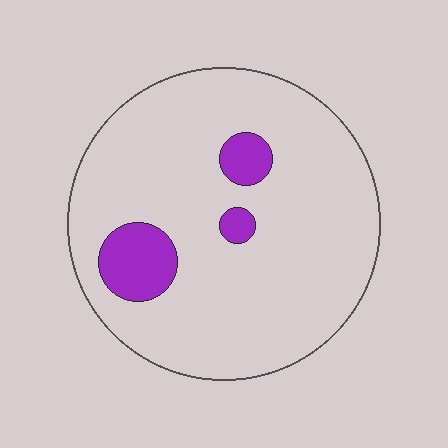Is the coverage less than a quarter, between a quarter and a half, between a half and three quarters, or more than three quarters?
Less than a quarter.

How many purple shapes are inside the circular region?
3.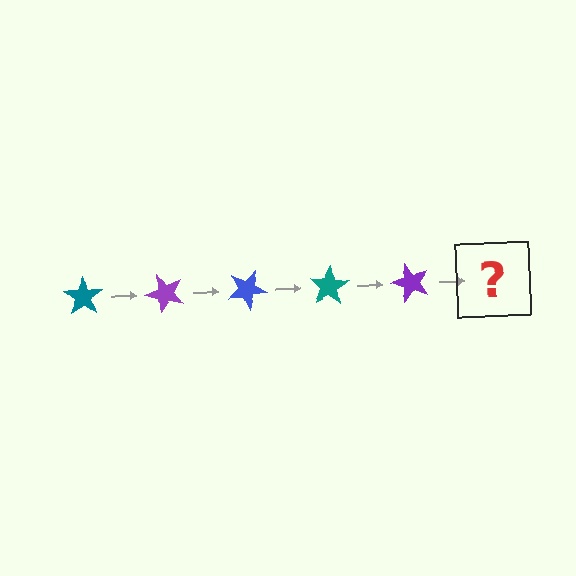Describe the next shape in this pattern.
It should be a blue star, rotated 250 degrees from the start.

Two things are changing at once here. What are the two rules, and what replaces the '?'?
The two rules are that it rotates 50 degrees each step and the color cycles through teal, purple, and blue. The '?' should be a blue star, rotated 250 degrees from the start.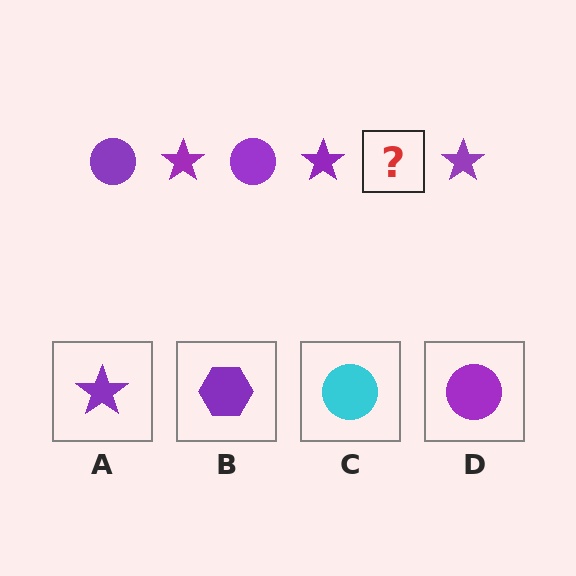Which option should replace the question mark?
Option D.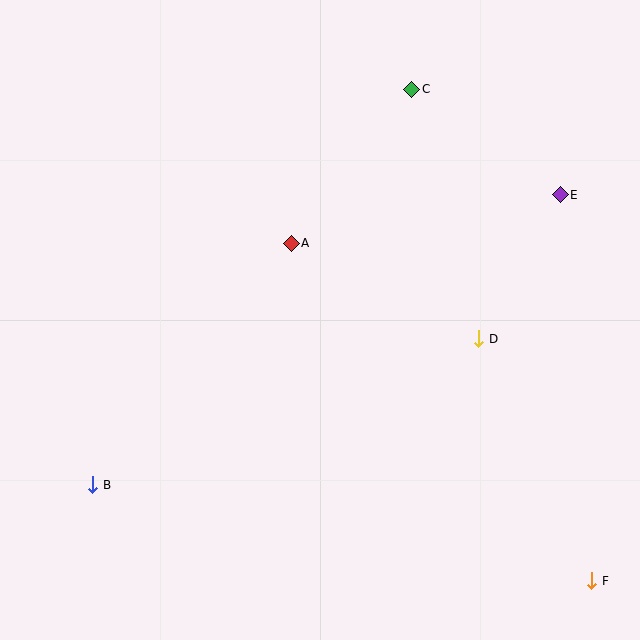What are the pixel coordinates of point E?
Point E is at (560, 195).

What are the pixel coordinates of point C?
Point C is at (412, 89).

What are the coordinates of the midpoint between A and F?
The midpoint between A and F is at (441, 412).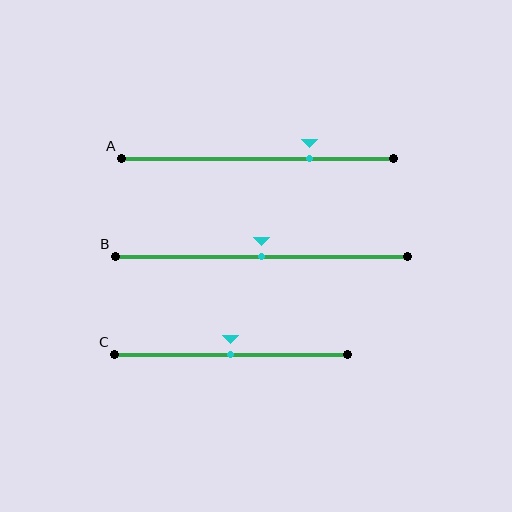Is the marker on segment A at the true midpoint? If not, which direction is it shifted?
No, the marker on segment A is shifted to the right by about 19% of the segment length.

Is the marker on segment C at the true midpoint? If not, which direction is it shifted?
Yes, the marker on segment C is at the true midpoint.